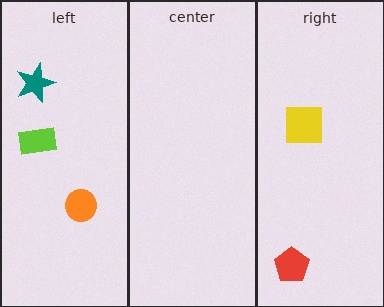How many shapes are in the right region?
2.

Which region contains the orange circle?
The left region.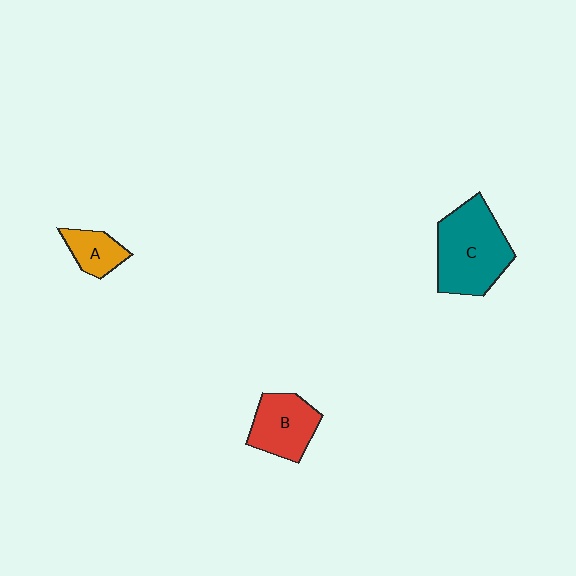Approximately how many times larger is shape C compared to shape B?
Approximately 1.6 times.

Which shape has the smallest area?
Shape A (orange).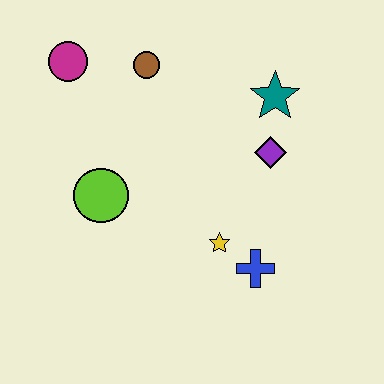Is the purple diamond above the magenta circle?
No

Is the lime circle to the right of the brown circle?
No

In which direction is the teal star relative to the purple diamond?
The teal star is above the purple diamond.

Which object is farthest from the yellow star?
The magenta circle is farthest from the yellow star.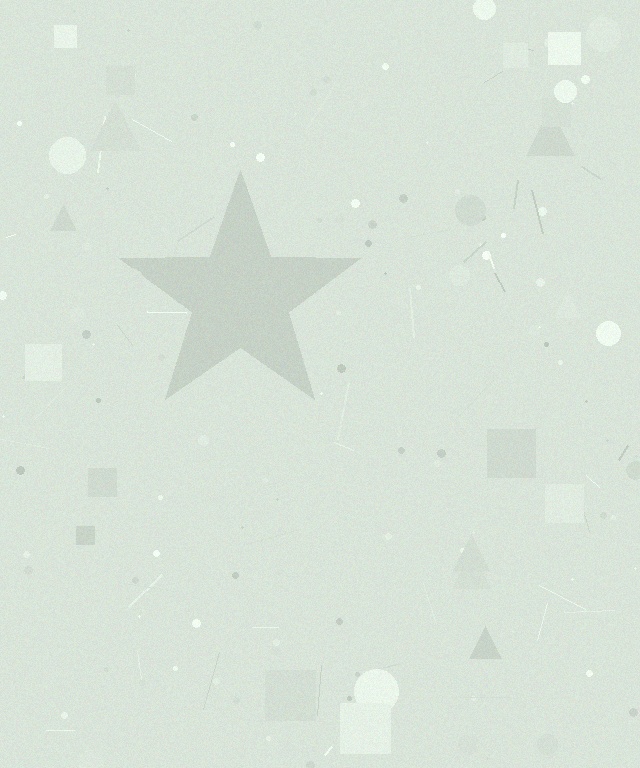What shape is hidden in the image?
A star is hidden in the image.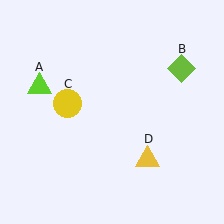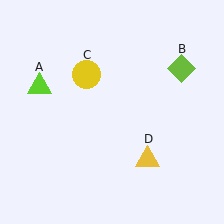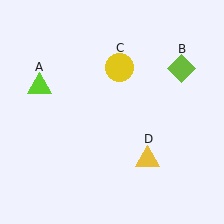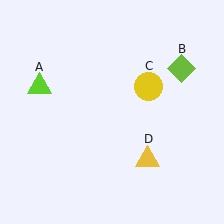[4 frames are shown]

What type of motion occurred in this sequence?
The yellow circle (object C) rotated clockwise around the center of the scene.